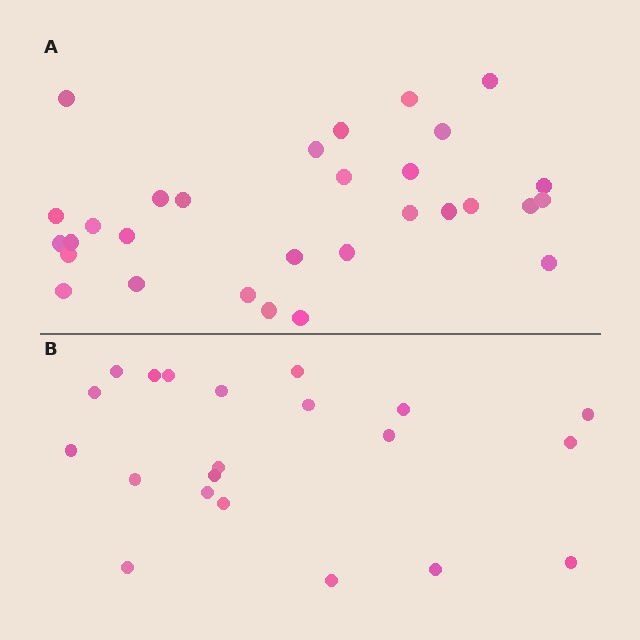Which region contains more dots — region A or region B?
Region A (the top region) has more dots.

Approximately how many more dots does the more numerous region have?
Region A has roughly 8 or so more dots than region B.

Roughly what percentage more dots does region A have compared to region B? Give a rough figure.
About 45% more.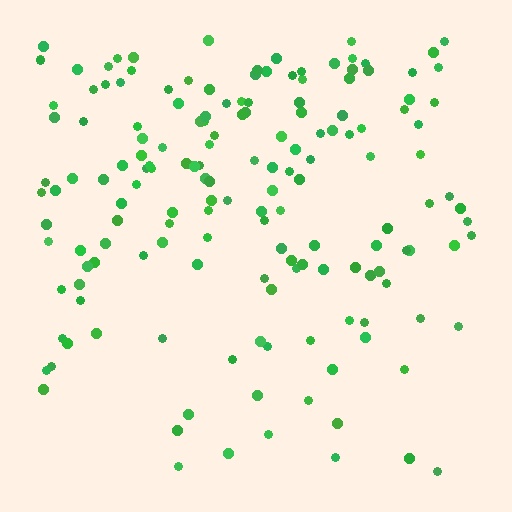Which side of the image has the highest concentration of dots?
The top.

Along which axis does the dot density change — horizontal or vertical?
Vertical.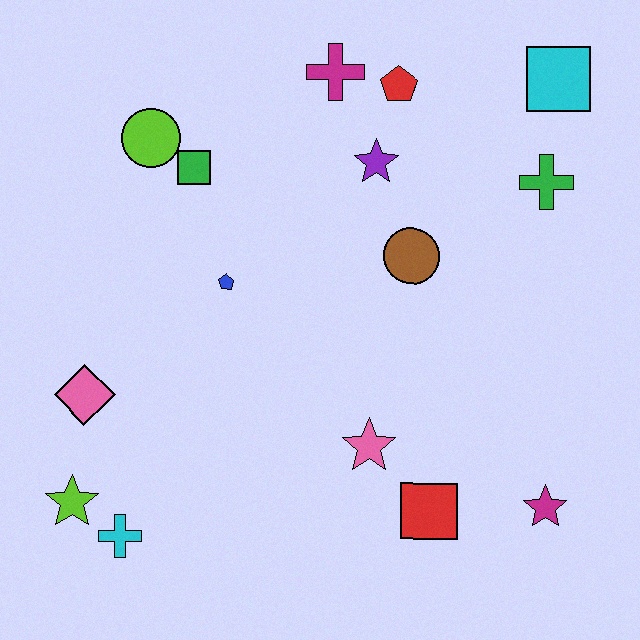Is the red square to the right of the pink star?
Yes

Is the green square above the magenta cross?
No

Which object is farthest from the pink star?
The cyan square is farthest from the pink star.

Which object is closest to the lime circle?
The green square is closest to the lime circle.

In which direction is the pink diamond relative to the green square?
The pink diamond is below the green square.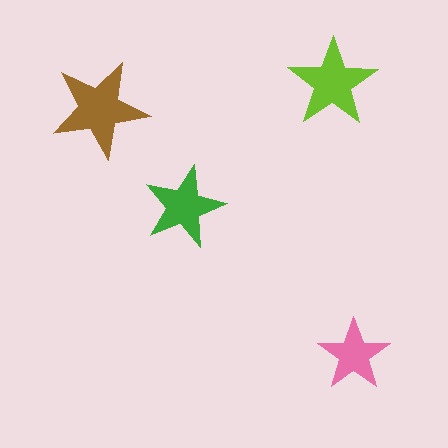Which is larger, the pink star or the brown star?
The brown one.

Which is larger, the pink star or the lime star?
The lime one.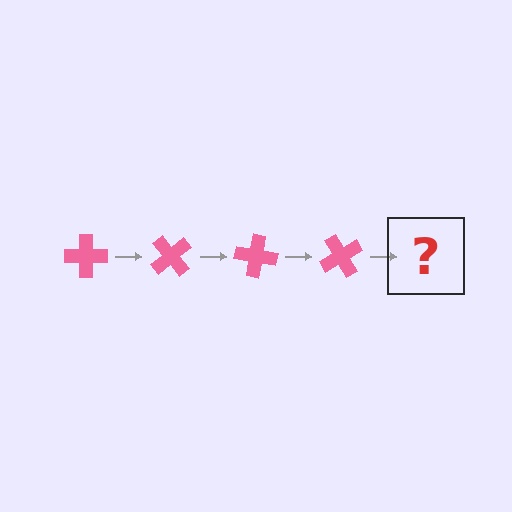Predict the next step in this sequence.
The next step is a pink cross rotated 200 degrees.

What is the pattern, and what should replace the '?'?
The pattern is that the cross rotates 50 degrees each step. The '?' should be a pink cross rotated 200 degrees.